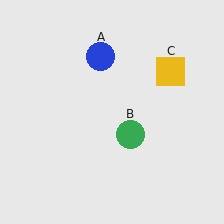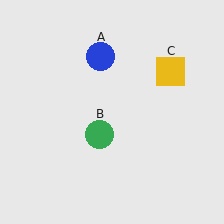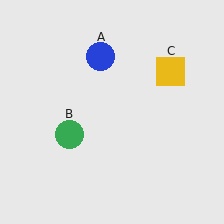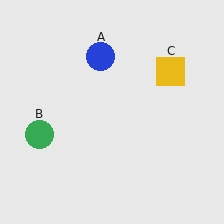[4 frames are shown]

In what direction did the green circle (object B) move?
The green circle (object B) moved left.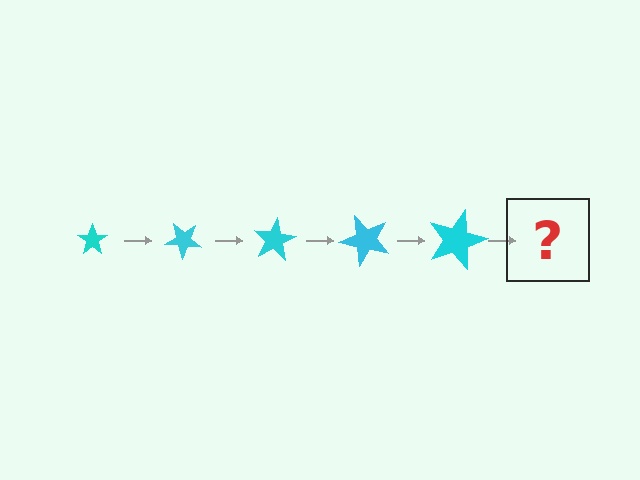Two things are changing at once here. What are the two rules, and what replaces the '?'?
The two rules are that the star grows larger each step and it rotates 40 degrees each step. The '?' should be a star, larger than the previous one and rotated 200 degrees from the start.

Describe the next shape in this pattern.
It should be a star, larger than the previous one and rotated 200 degrees from the start.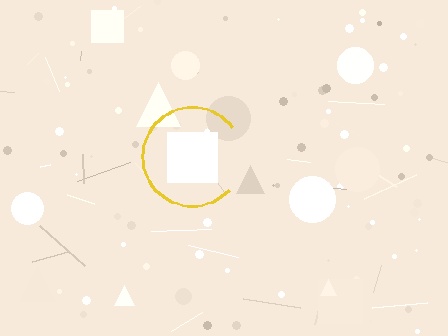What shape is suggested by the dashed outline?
The dashed outline suggests a circle.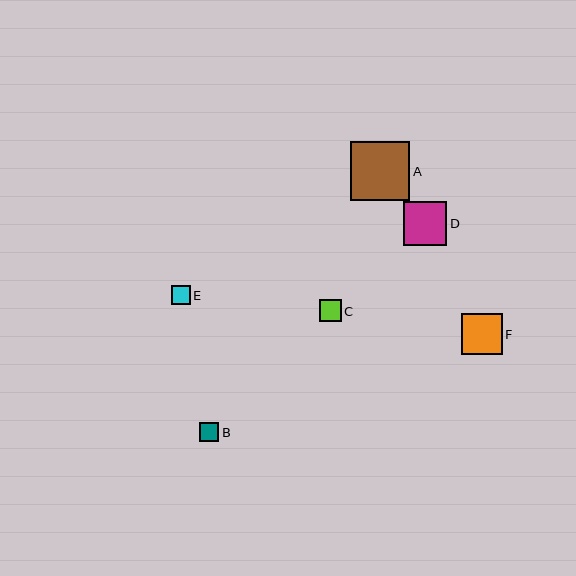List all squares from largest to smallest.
From largest to smallest: A, D, F, C, E, B.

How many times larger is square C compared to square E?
Square C is approximately 1.1 times the size of square E.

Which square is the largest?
Square A is the largest with a size of approximately 59 pixels.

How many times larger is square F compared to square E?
Square F is approximately 2.2 times the size of square E.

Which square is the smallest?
Square B is the smallest with a size of approximately 19 pixels.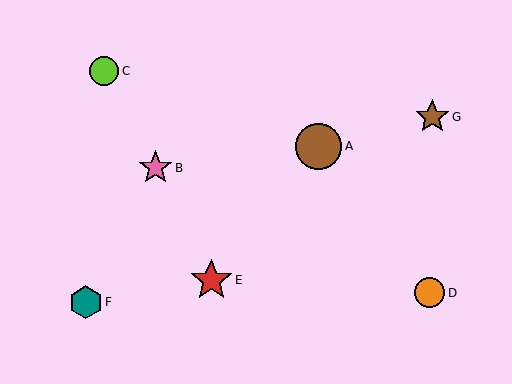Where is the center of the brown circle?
The center of the brown circle is at (319, 146).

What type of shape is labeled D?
Shape D is an orange circle.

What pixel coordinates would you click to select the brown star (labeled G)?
Click at (432, 117) to select the brown star G.